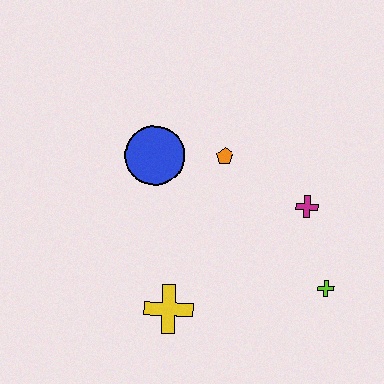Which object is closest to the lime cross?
The magenta cross is closest to the lime cross.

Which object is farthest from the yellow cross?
The magenta cross is farthest from the yellow cross.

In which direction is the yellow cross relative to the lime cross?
The yellow cross is to the left of the lime cross.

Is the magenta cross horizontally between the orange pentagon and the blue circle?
No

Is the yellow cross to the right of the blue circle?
Yes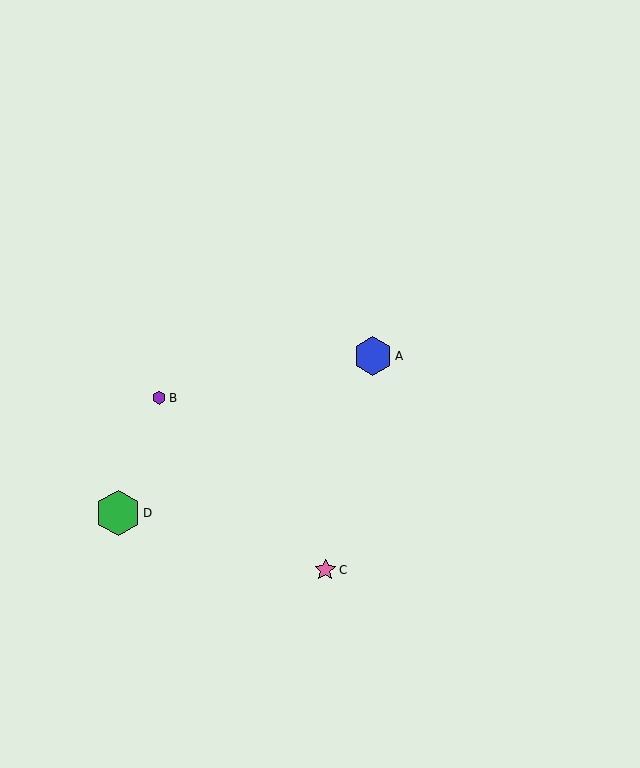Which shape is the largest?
The green hexagon (labeled D) is the largest.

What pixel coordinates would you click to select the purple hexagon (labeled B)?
Click at (159, 398) to select the purple hexagon B.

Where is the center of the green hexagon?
The center of the green hexagon is at (118, 513).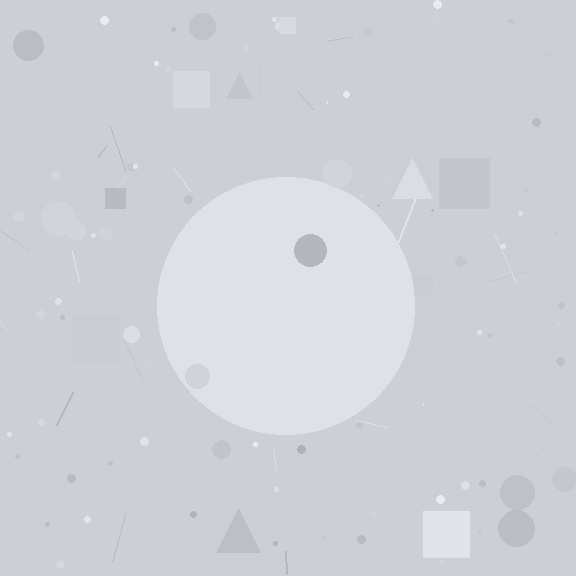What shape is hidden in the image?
A circle is hidden in the image.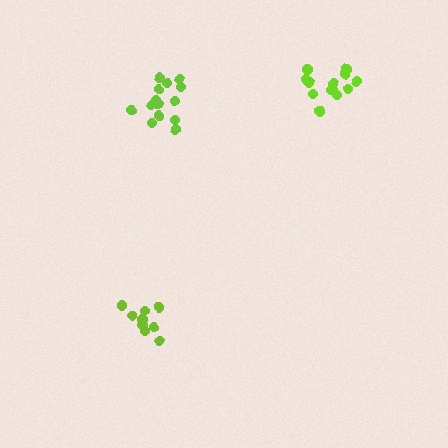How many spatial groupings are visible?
There are 3 spatial groupings.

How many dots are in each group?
Group 1: 9 dots, Group 2: 14 dots, Group 3: 13 dots (36 total).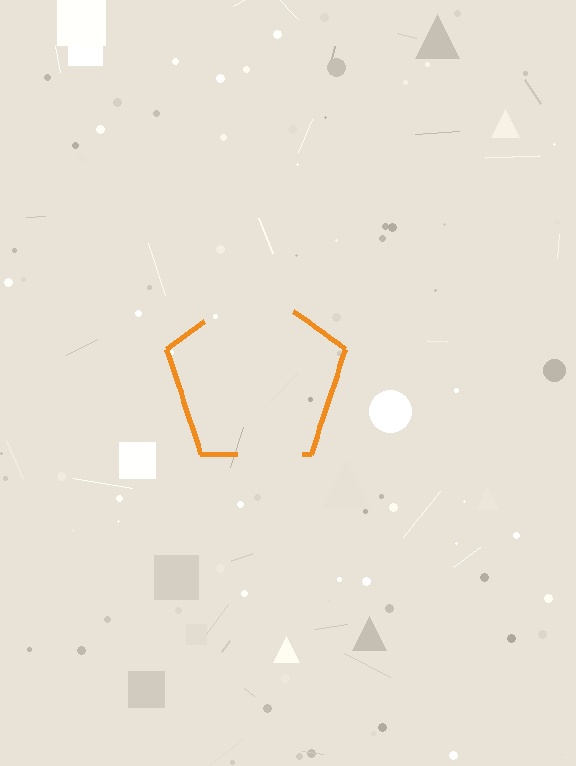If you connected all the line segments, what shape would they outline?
They would outline a pentagon.